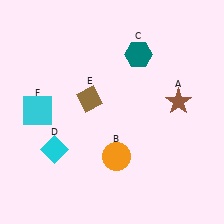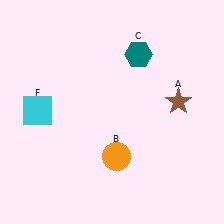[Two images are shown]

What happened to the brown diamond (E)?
The brown diamond (E) was removed in Image 2. It was in the top-left area of Image 1.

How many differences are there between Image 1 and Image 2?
There are 2 differences between the two images.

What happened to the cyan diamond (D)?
The cyan diamond (D) was removed in Image 2. It was in the bottom-left area of Image 1.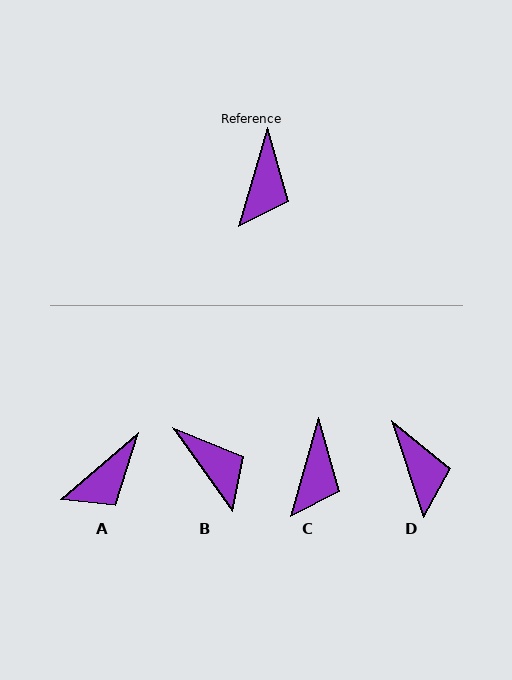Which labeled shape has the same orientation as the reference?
C.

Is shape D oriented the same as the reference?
No, it is off by about 34 degrees.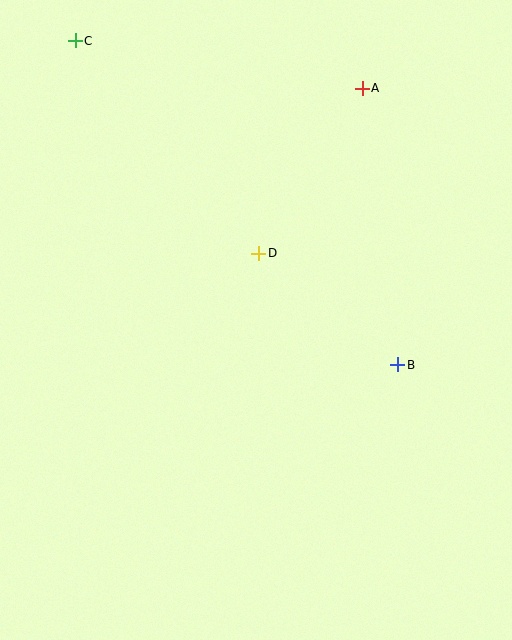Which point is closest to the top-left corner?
Point C is closest to the top-left corner.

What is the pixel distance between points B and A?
The distance between B and A is 279 pixels.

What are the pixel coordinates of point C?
Point C is at (75, 41).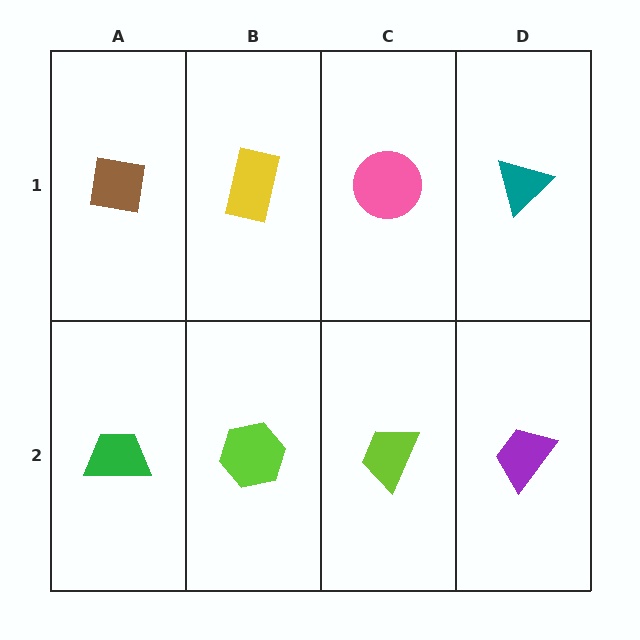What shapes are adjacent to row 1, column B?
A lime hexagon (row 2, column B), a brown square (row 1, column A), a pink circle (row 1, column C).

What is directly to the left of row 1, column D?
A pink circle.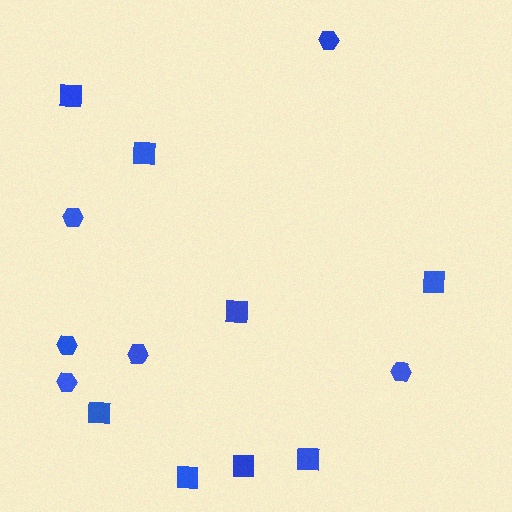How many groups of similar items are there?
There are 2 groups: one group of hexagons (6) and one group of squares (8).